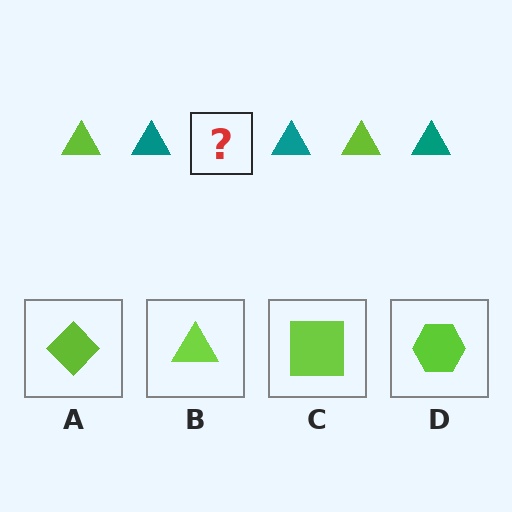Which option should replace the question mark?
Option B.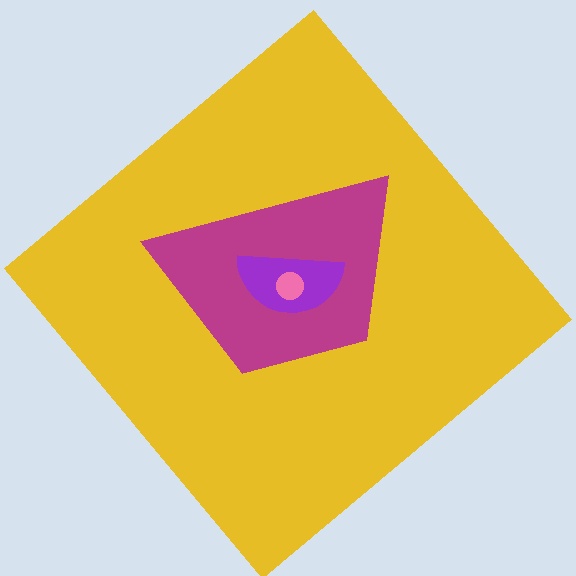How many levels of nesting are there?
4.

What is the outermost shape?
The yellow diamond.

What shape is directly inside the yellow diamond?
The magenta trapezoid.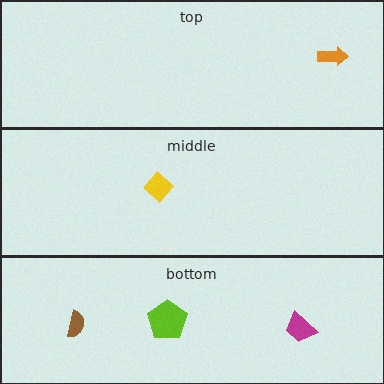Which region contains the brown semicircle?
The bottom region.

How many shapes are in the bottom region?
3.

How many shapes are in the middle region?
1.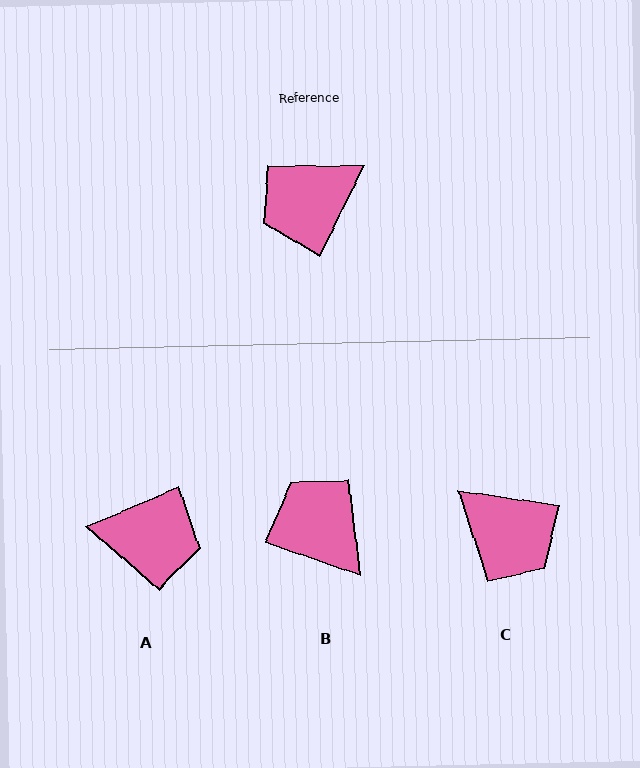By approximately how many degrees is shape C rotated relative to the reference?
Approximately 108 degrees counter-clockwise.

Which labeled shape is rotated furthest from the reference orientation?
A, about 139 degrees away.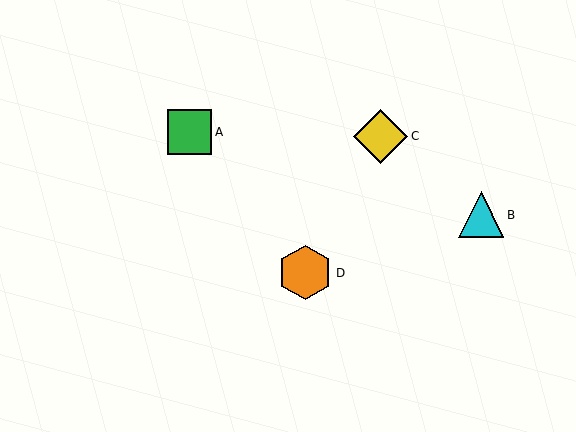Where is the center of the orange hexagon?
The center of the orange hexagon is at (305, 273).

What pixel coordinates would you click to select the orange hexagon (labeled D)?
Click at (305, 273) to select the orange hexagon D.